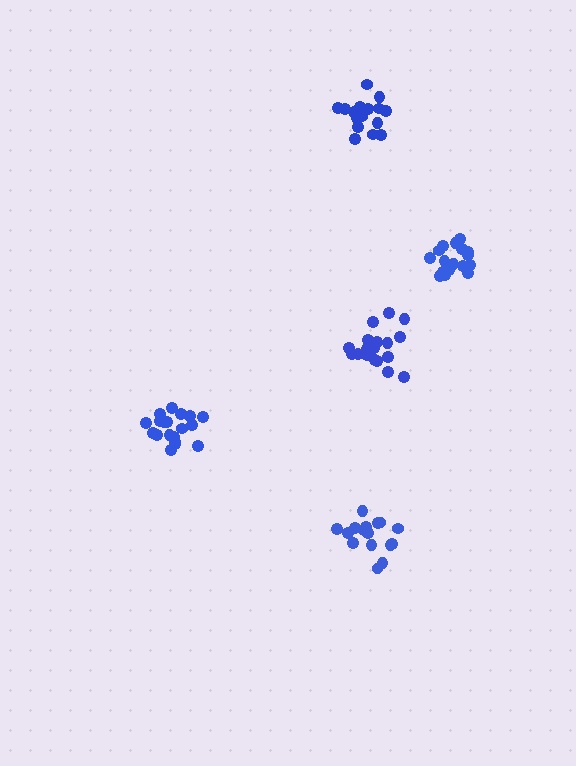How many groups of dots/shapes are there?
There are 5 groups.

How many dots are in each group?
Group 1: 19 dots, Group 2: 16 dots, Group 3: 18 dots, Group 4: 18 dots, Group 5: 16 dots (87 total).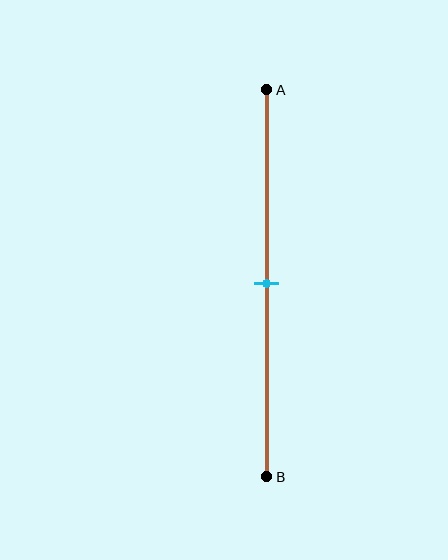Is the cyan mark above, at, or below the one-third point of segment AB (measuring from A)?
The cyan mark is below the one-third point of segment AB.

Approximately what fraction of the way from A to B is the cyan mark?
The cyan mark is approximately 50% of the way from A to B.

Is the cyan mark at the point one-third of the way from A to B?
No, the mark is at about 50% from A, not at the 33% one-third point.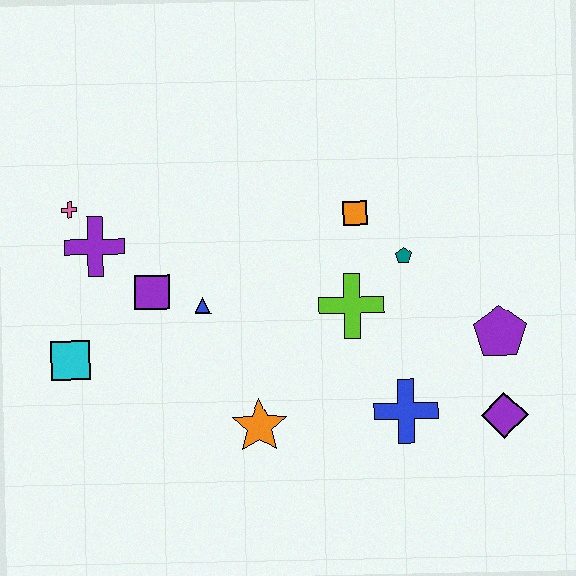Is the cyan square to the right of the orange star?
No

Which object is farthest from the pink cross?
The purple diamond is farthest from the pink cross.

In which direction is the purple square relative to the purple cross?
The purple square is to the right of the purple cross.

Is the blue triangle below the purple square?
Yes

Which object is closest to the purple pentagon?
The purple diamond is closest to the purple pentagon.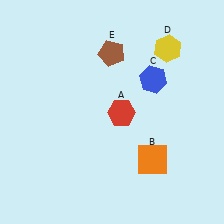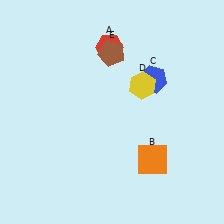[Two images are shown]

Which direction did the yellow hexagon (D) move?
The yellow hexagon (D) moved down.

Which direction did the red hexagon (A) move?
The red hexagon (A) moved up.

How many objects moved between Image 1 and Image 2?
2 objects moved between the two images.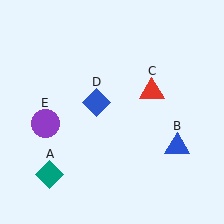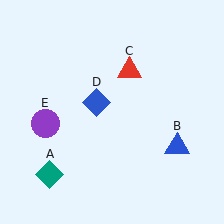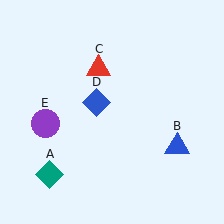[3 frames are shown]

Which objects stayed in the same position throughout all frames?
Teal diamond (object A) and blue triangle (object B) and blue diamond (object D) and purple circle (object E) remained stationary.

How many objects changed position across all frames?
1 object changed position: red triangle (object C).